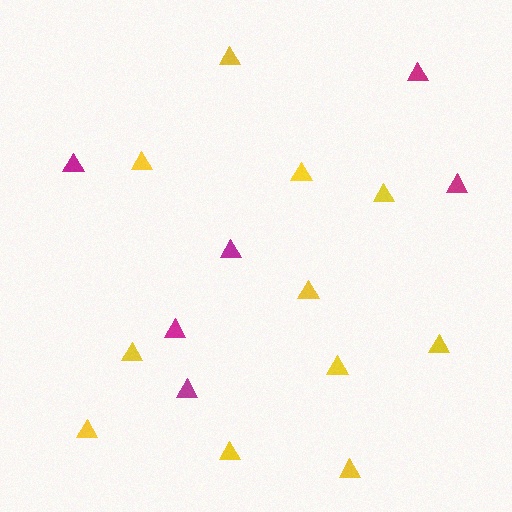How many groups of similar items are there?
There are 2 groups: one group of yellow triangles (11) and one group of magenta triangles (6).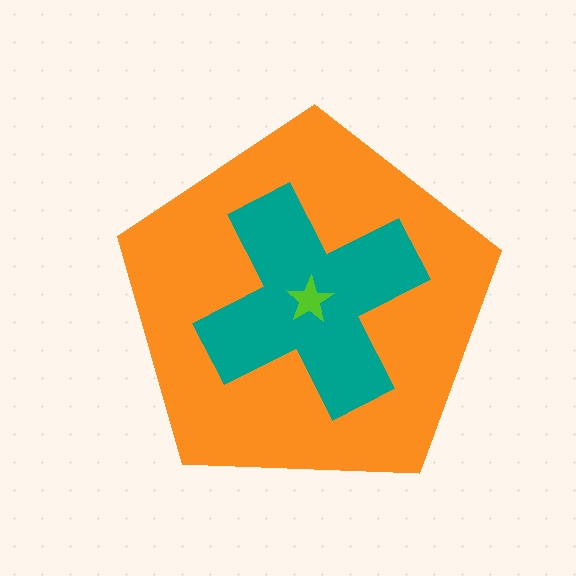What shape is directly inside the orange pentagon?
The teal cross.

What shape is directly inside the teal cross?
The lime star.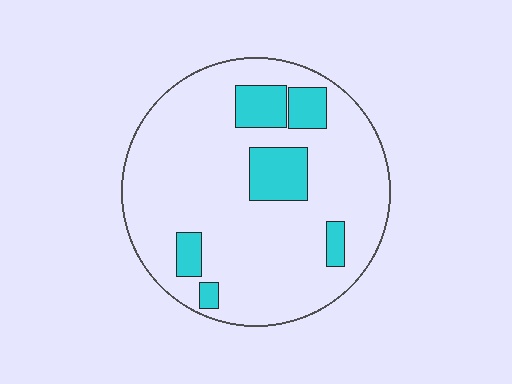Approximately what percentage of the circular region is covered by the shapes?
Approximately 15%.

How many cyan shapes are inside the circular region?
6.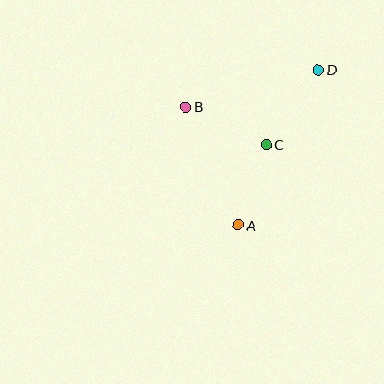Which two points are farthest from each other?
Points A and D are farthest from each other.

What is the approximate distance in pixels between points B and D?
The distance between B and D is approximately 138 pixels.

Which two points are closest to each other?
Points A and C are closest to each other.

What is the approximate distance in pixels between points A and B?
The distance between A and B is approximately 130 pixels.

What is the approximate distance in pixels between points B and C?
The distance between B and C is approximately 90 pixels.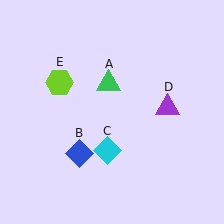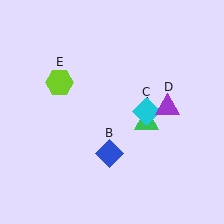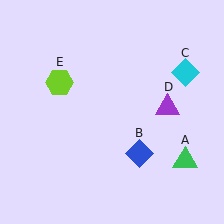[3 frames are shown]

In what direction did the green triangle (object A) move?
The green triangle (object A) moved down and to the right.